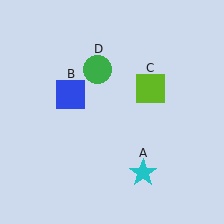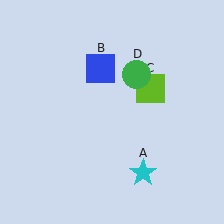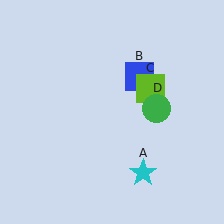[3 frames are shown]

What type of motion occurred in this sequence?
The blue square (object B), green circle (object D) rotated clockwise around the center of the scene.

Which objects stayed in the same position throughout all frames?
Cyan star (object A) and lime square (object C) remained stationary.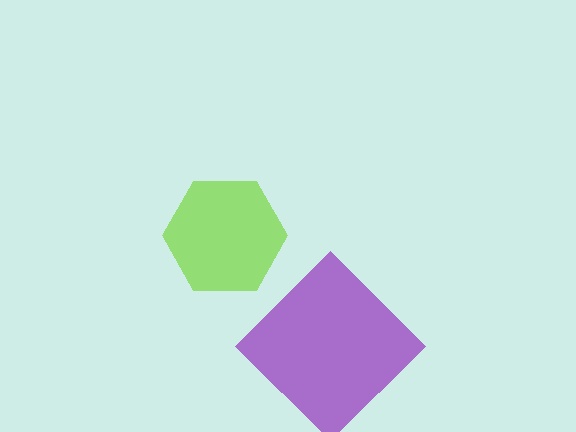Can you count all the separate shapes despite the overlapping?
Yes, there are 2 separate shapes.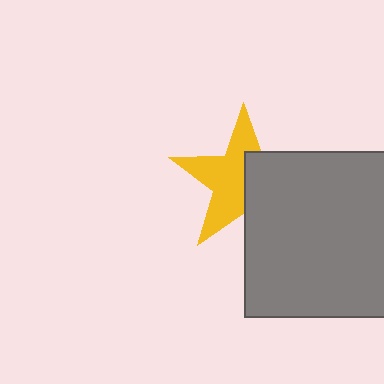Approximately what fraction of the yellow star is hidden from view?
Roughly 44% of the yellow star is hidden behind the gray square.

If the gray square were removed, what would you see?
You would see the complete yellow star.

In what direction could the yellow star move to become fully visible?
The yellow star could move left. That would shift it out from behind the gray square entirely.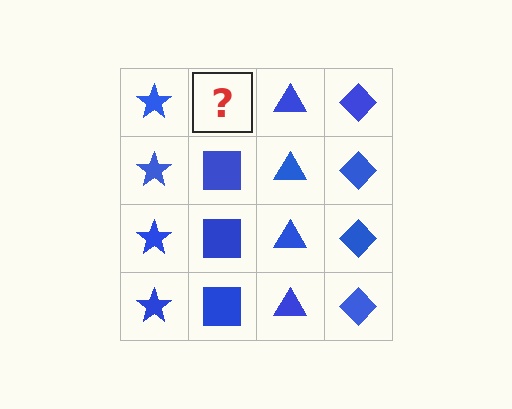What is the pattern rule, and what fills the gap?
The rule is that each column has a consistent shape. The gap should be filled with a blue square.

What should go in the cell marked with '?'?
The missing cell should contain a blue square.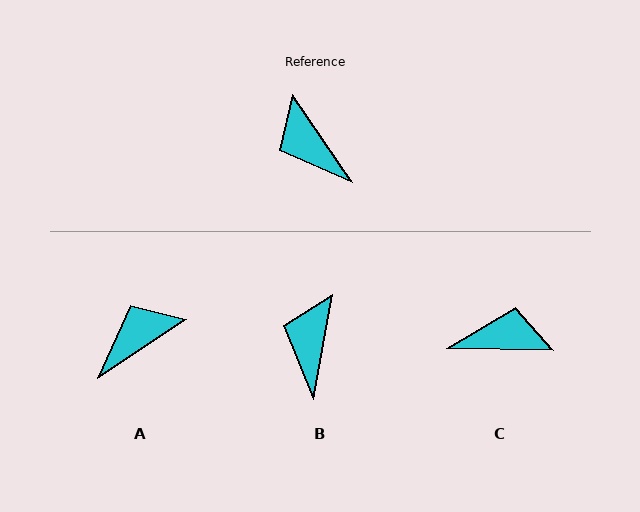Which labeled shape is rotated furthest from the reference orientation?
C, about 125 degrees away.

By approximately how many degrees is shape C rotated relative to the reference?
Approximately 125 degrees clockwise.